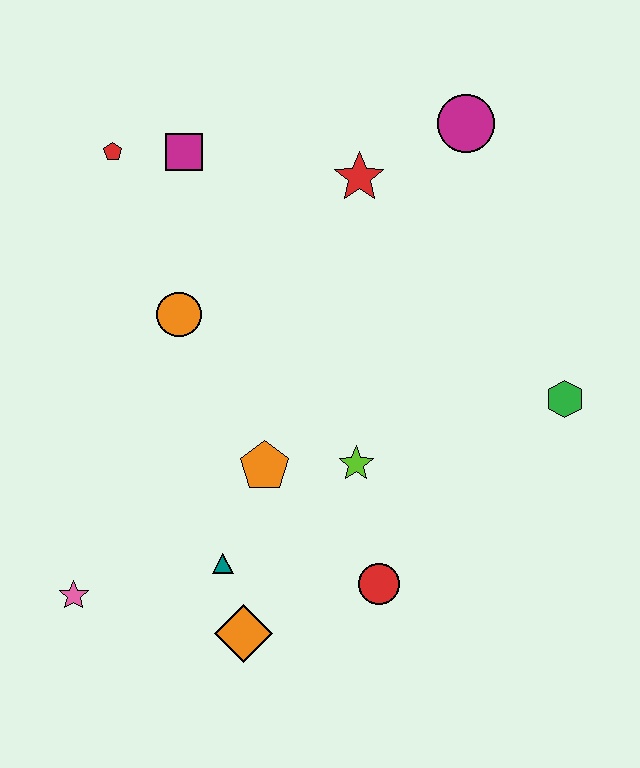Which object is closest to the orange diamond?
The teal triangle is closest to the orange diamond.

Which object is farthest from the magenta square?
The orange diamond is farthest from the magenta square.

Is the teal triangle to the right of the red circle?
No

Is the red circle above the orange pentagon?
No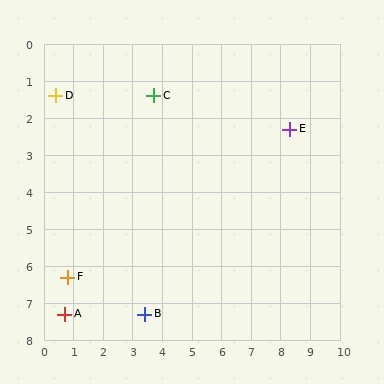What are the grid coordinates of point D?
Point D is at approximately (0.4, 1.4).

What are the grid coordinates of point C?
Point C is at approximately (3.7, 1.4).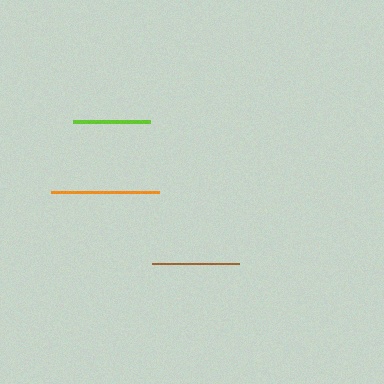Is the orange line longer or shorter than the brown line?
The orange line is longer than the brown line.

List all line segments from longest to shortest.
From longest to shortest: orange, brown, lime.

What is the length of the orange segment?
The orange segment is approximately 108 pixels long.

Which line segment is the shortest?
The lime line is the shortest at approximately 77 pixels.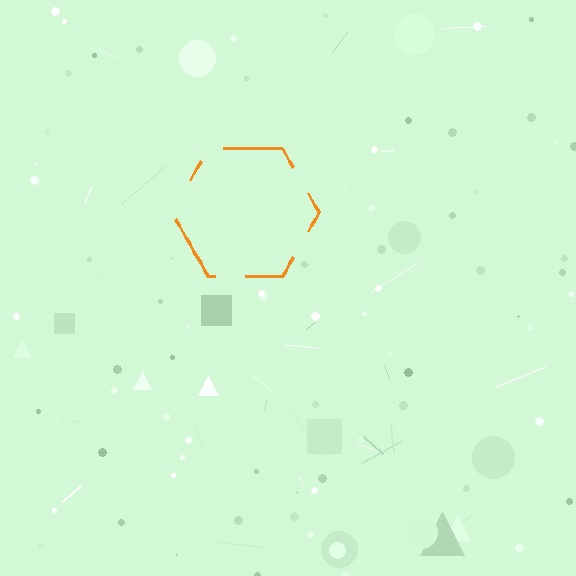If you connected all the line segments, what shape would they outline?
They would outline a hexagon.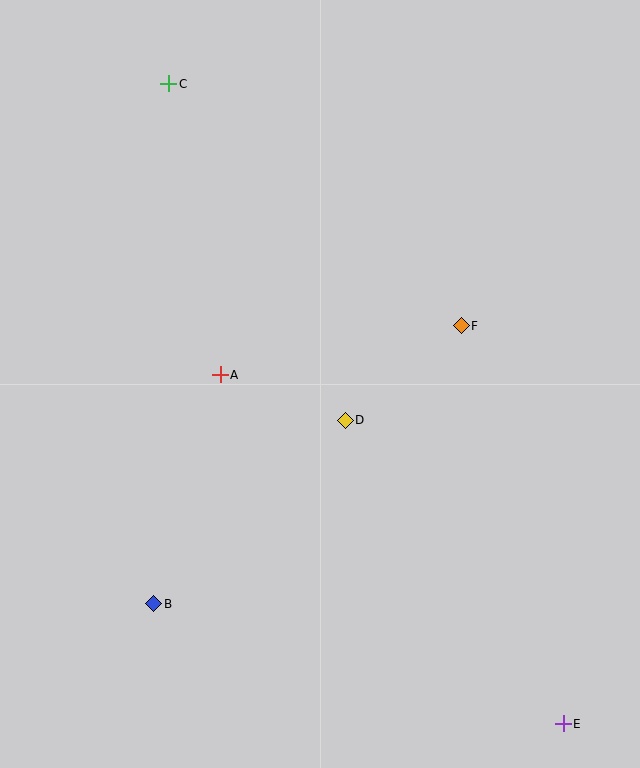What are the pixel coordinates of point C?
Point C is at (169, 84).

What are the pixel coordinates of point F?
Point F is at (461, 326).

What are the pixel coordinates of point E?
Point E is at (563, 724).